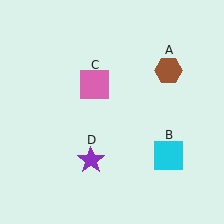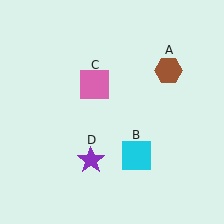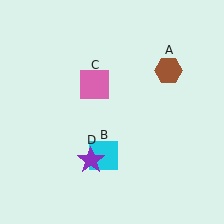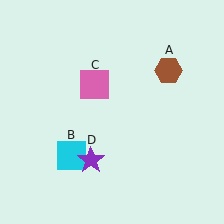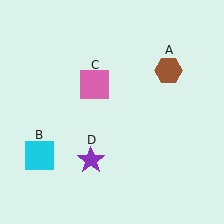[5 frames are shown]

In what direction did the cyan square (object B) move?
The cyan square (object B) moved left.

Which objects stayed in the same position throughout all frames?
Brown hexagon (object A) and pink square (object C) and purple star (object D) remained stationary.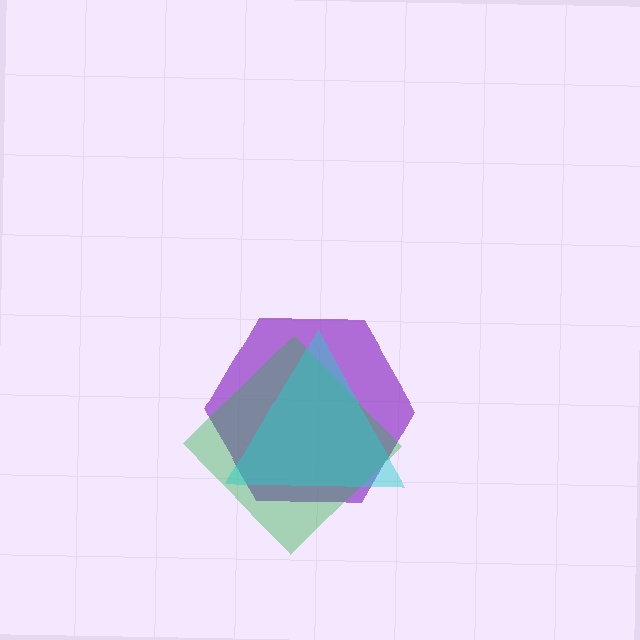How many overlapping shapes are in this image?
There are 3 overlapping shapes in the image.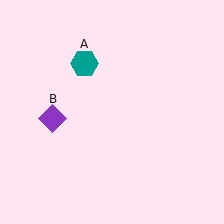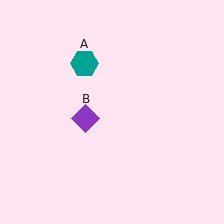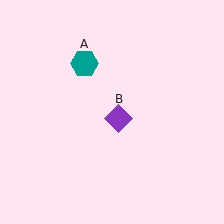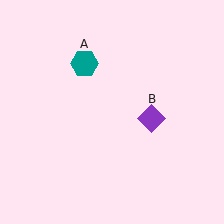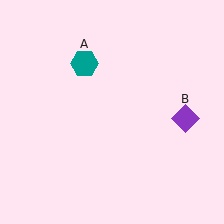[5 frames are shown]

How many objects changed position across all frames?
1 object changed position: purple diamond (object B).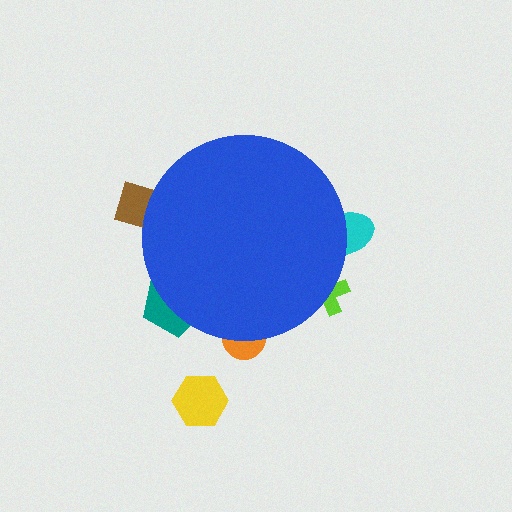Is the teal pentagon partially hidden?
Yes, the teal pentagon is partially hidden behind the blue circle.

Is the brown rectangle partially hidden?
Yes, the brown rectangle is partially hidden behind the blue circle.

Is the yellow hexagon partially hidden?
No, the yellow hexagon is fully visible.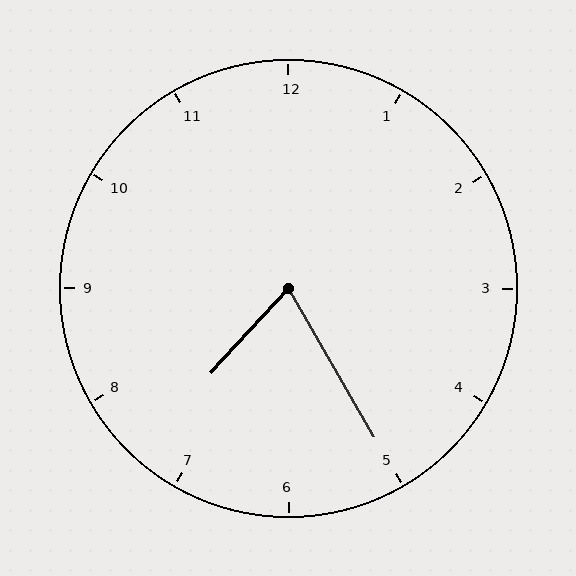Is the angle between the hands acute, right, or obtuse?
It is acute.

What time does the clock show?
7:25.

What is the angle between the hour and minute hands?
Approximately 72 degrees.